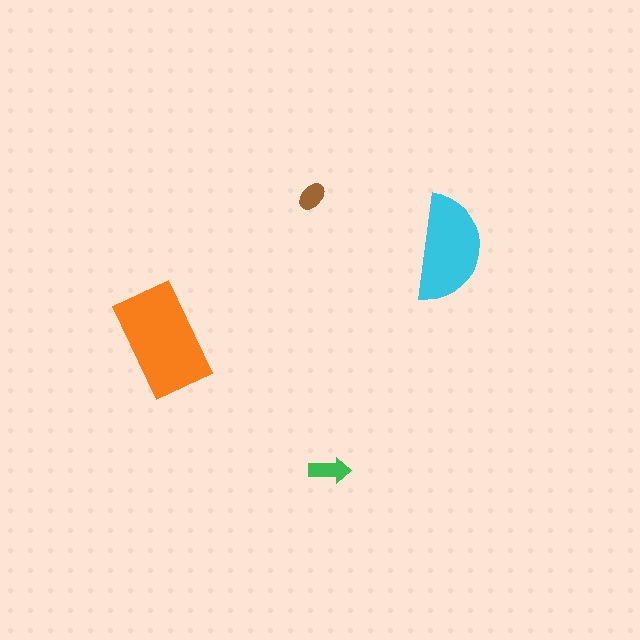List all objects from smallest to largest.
The brown ellipse, the green arrow, the cyan semicircle, the orange rectangle.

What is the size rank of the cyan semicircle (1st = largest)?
2nd.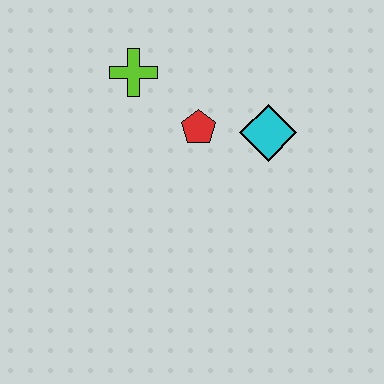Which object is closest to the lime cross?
The red pentagon is closest to the lime cross.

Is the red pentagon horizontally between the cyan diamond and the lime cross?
Yes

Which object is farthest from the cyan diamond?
The lime cross is farthest from the cyan diamond.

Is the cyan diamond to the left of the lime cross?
No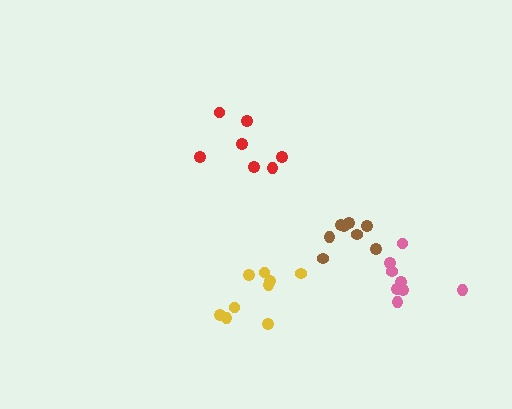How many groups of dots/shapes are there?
There are 4 groups.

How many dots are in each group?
Group 1: 8 dots, Group 2: 8 dots, Group 3: 7 dots, Group 4: 9 dots (32 total).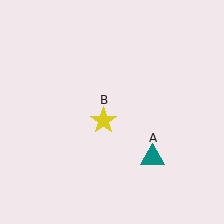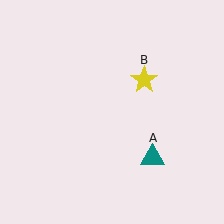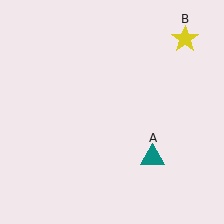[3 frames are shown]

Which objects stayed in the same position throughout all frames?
Teal triangle (object A) remained stationary.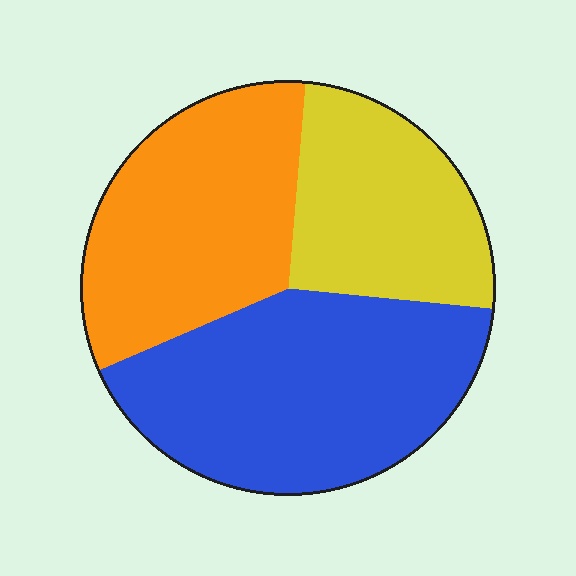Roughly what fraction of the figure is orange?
Orange covers 33% of the figure.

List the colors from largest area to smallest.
From largest to smallest: blue, orange, yellow.